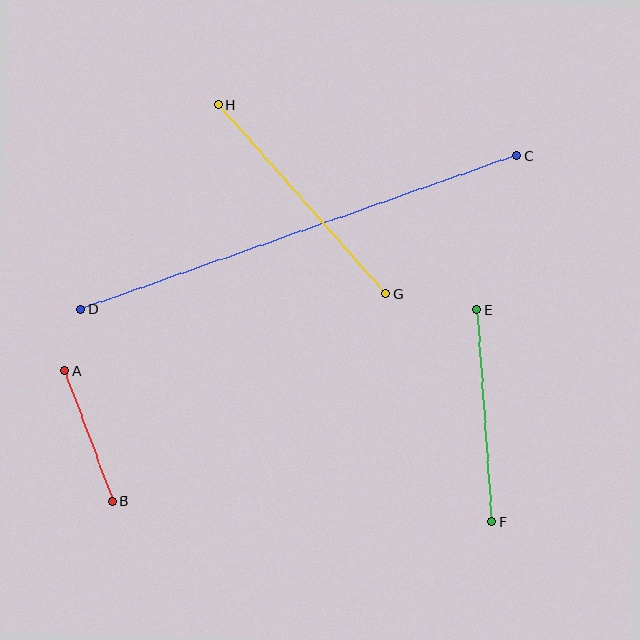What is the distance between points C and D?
The distance is approximately 462 pixels.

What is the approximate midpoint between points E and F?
The midpoint is at approximately (484, 416) pixels.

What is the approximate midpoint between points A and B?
The midpoint is at approximately (88, 436) pixels.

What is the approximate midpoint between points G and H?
The midpoint is at approximately (302, 199) pixels.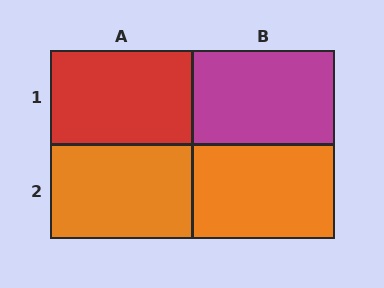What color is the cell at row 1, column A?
Red.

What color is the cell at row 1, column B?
Magenta.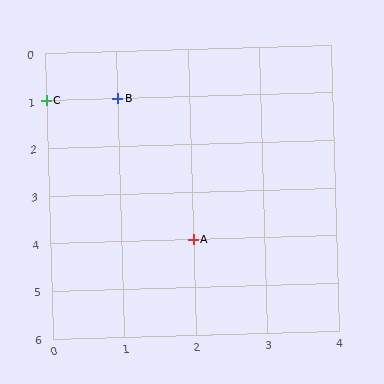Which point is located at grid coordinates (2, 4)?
Point A is at (2, 4).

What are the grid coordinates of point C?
Point C is at grid coordinates (0, 1).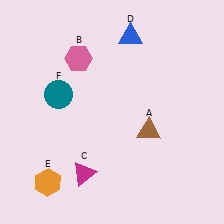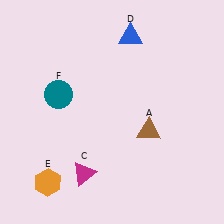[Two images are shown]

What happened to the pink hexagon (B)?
The pink hexagon (B) was removed in Image 2. It was in the top-left area of Image 1.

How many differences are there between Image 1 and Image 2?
There is 1 difference between the two images.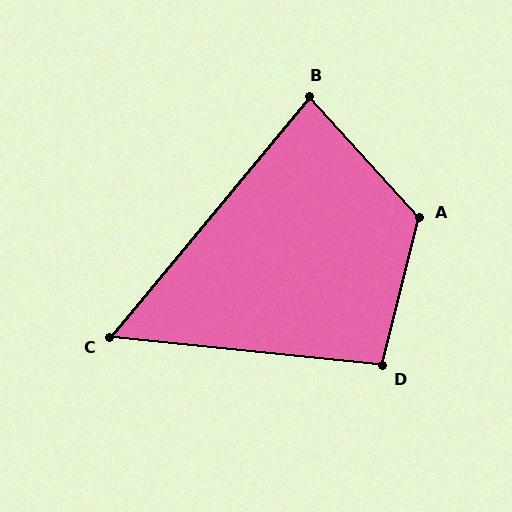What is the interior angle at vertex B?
Approximately 82 degrees (acute).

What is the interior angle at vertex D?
Approximately 98 degrees (obtuse).